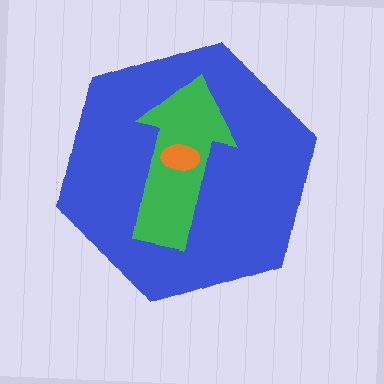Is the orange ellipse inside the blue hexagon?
Yes.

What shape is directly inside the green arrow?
The orange ellipse.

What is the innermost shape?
The orange ellipse.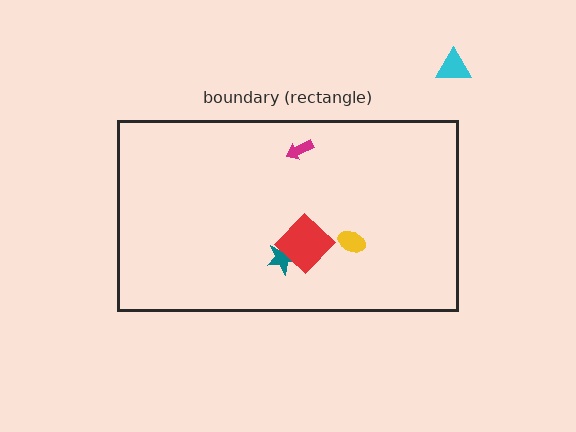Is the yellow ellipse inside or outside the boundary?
Inside.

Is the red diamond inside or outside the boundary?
Inside.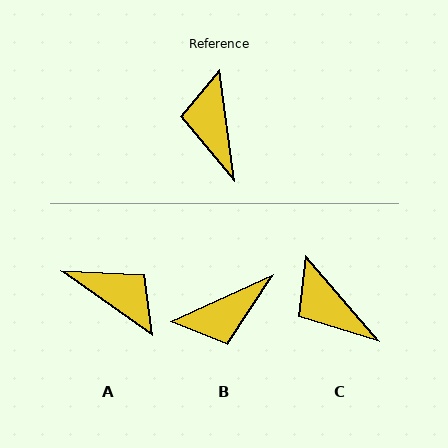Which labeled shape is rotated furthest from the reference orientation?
A, about 132 degrees away.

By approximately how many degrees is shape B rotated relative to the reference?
Approximately 107 degrees counter-clockwise.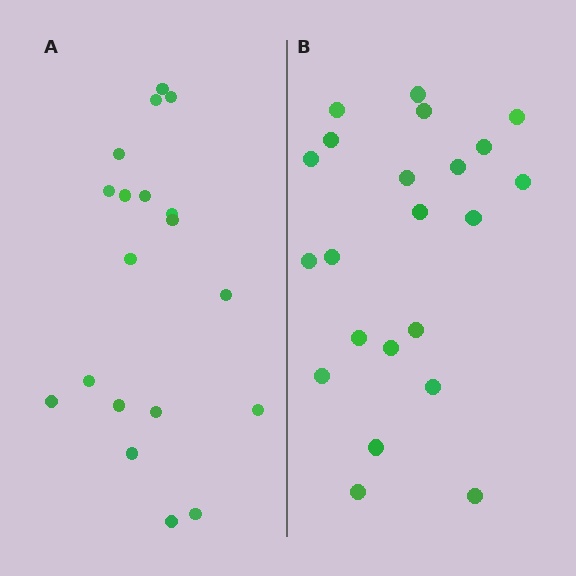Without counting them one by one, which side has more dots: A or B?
Region B (the right region) has more dots.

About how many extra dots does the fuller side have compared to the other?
Region B has just a few more — roughly 2 or 3 more dots than region A.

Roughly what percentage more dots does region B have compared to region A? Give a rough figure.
About 15% more.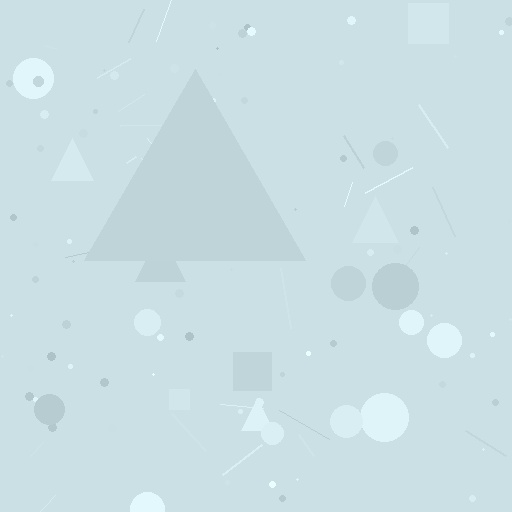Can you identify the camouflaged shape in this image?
The camouflaged shape is a triangle.